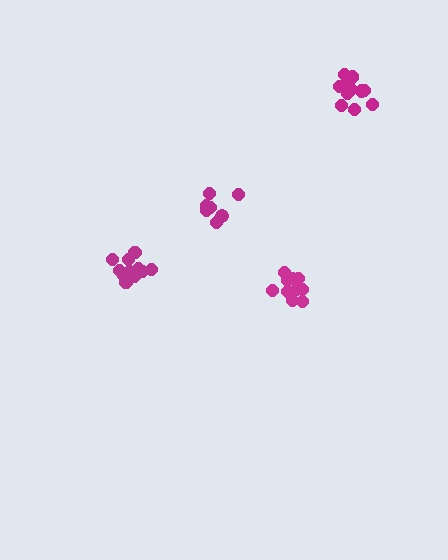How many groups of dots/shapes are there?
There are 4 groups.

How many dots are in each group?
Group 1: 10 dots, Group 2: 7 dots, Group 3: 11 dots, Group 4: 12 dots (40 total).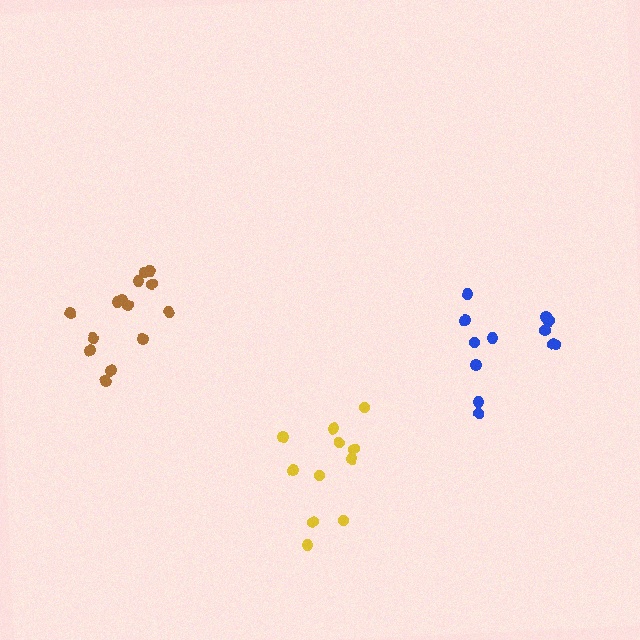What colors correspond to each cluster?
The clusters are colored: blue, brown, yellow.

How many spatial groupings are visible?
There are 3 spatial groupings.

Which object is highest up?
The brown cluster is topmost.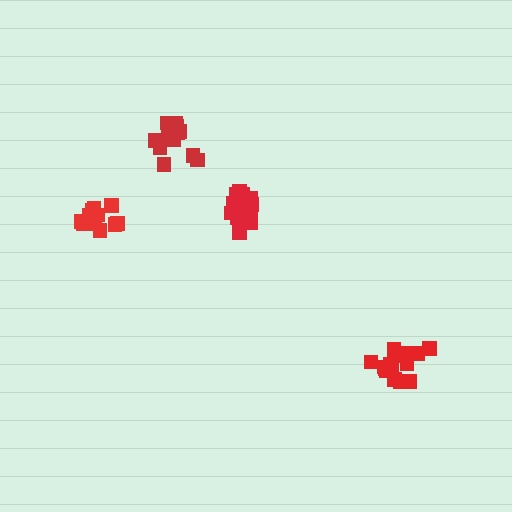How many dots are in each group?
Group 1: 15 dots, Group 2: 12 dots, Group 3: 15 dots, Group 4: 12 dots (54 total).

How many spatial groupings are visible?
There are 4 spatial groupings.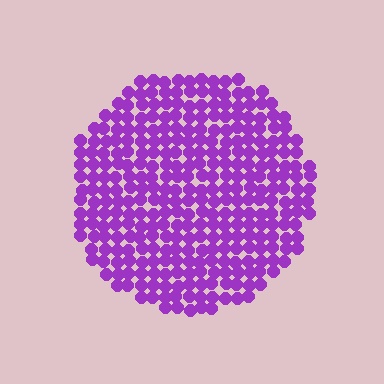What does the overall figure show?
The overall figure shows a circle.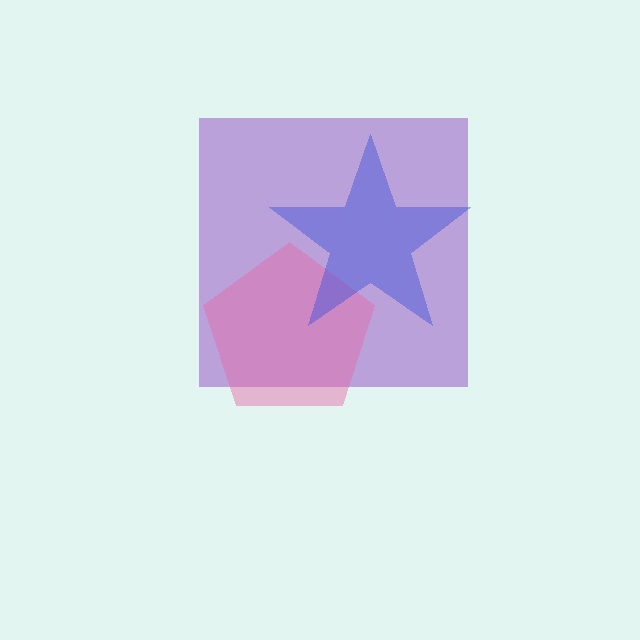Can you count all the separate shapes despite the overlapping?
Yes, there are 3 separate shapes.